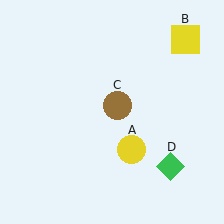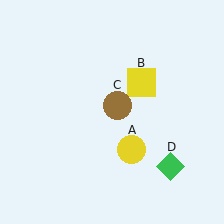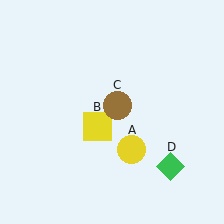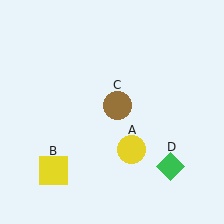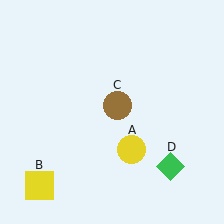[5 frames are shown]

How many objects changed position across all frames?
1 object changed position: yellow square (object B).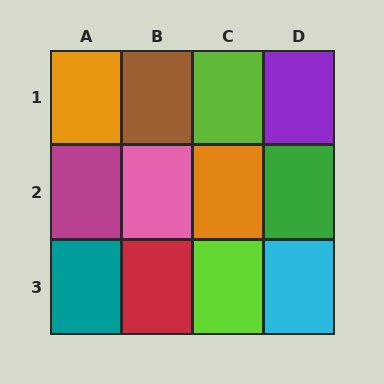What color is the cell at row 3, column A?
Teal.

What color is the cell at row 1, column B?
Brown.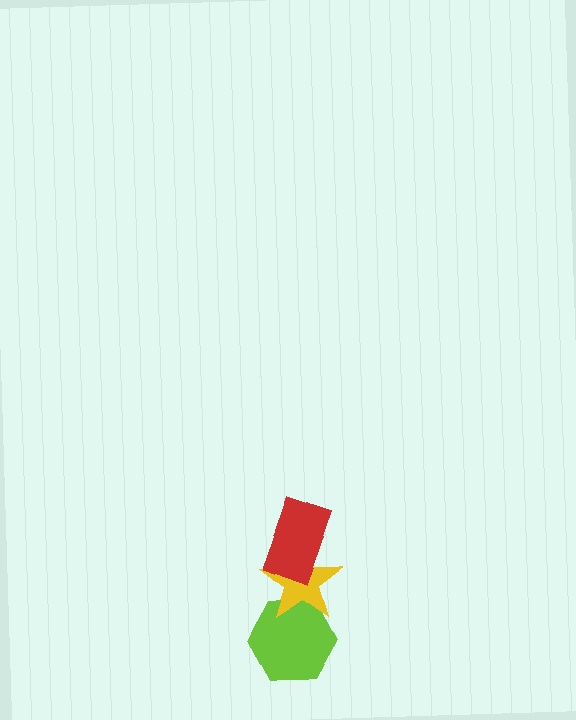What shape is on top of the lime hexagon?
The yellow star is on top of the lime hexagon.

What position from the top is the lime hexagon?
The lime hexagon is 3rd from the top.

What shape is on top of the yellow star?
The red rectangle is on top of the yellow star.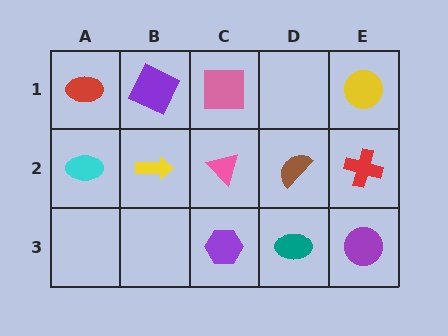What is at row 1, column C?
A pink square.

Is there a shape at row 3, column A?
No, that cell is empty.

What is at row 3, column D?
A teal ellipse.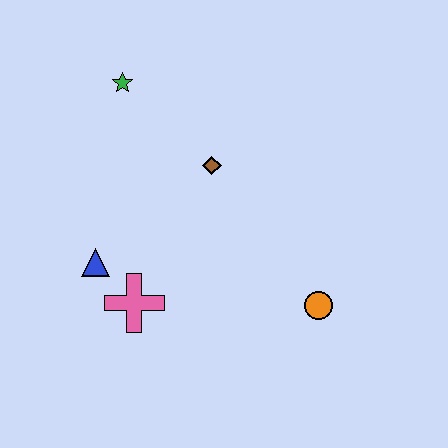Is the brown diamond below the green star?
Yes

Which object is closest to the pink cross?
The blue triangle is closest to the pink cross.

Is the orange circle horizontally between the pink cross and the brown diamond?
No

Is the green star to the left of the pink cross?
Yes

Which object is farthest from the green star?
The orange circle is farthest from the green star.